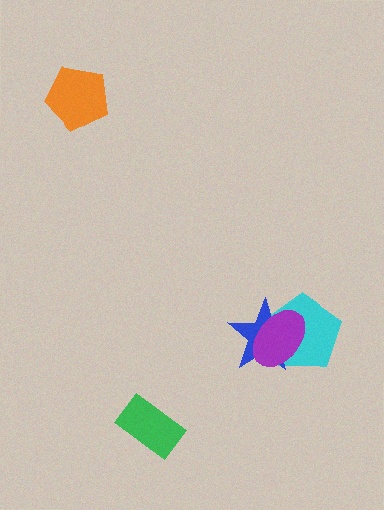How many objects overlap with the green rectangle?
0 objects overlap with the green rectangle.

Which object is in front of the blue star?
The purple ellipse is in front of the blue star.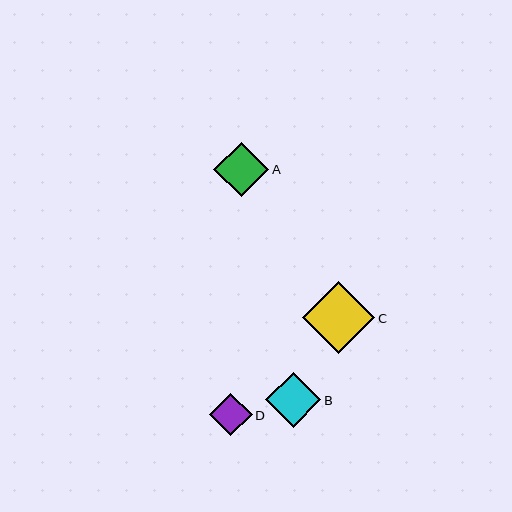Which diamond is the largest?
Diamond C is the largest with a size of approximately 72 pixels.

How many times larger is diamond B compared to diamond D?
Diamond B is approximately 1.3 times the size of diamond D.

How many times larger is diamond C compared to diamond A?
Diamond C is approximately 1.3 times the size of diamond A.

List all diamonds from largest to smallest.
From largest to smallest: C, B, A, D.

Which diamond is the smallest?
Diamond D is the smallest with a size of approximately 43 pixels.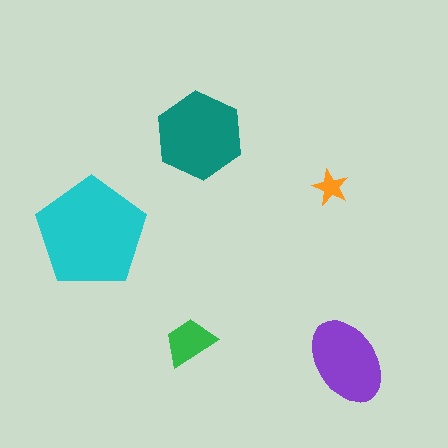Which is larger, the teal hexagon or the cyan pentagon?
The cyan pentagon.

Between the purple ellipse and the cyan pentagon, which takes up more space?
The cyan pentagon.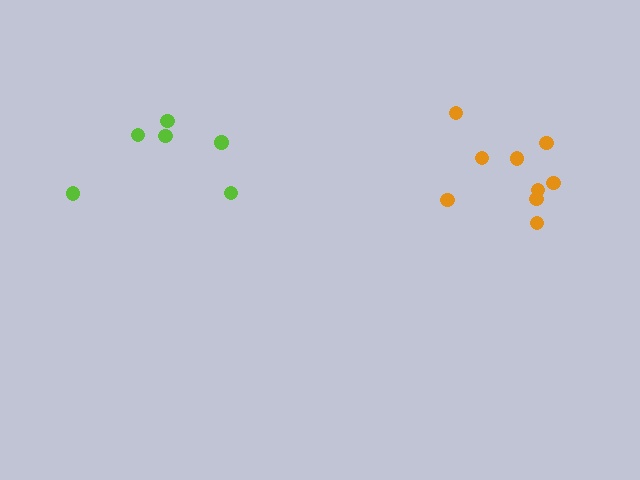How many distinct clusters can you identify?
There are 2 distinct clusters.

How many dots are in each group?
Group 1: 6 dots, Group 2: 9 dots (15 total).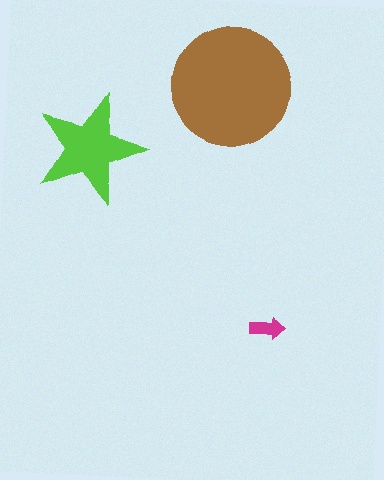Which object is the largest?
The brown circle.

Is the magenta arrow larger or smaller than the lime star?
Smaller.